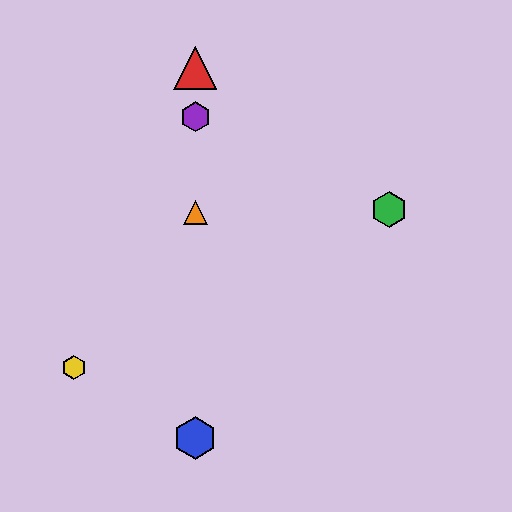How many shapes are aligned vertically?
4 shapes (the red triangle, the blue hexagon, the purple hexagon, the orange triangle) are aligned vertically.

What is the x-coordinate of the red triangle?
The red triangle is at x≈195.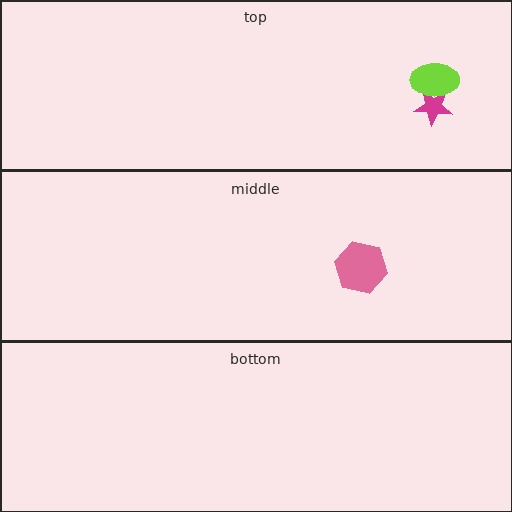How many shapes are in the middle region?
1.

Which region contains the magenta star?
The top region.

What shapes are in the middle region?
The pink hexagon.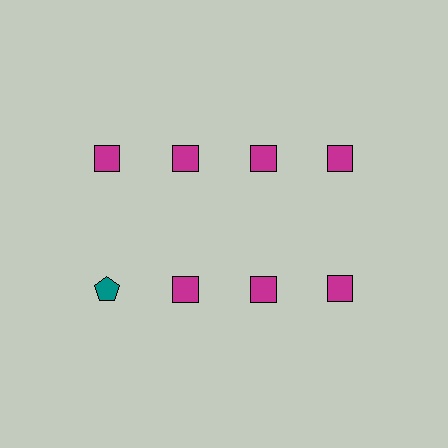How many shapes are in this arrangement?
There are 8 shapes arranged in a grid pattern.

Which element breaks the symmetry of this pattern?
The teal pentagon in the second row, leftmost column breaks the symmetry. All other shapes are magenta squares.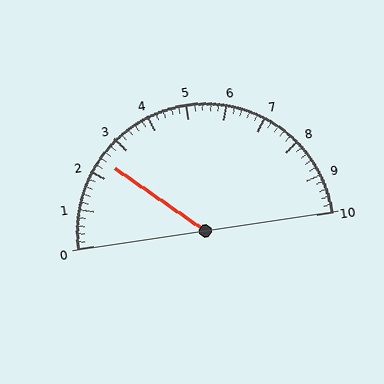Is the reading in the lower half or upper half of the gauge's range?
The reading is in the lower half of the range (0 to 10).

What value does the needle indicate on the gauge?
The needle indicates approximately 2.4.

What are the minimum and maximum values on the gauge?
The gauge ranges from 0 to 10.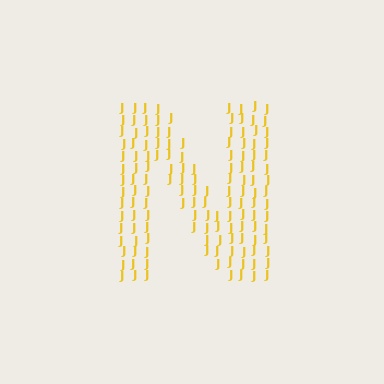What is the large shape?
The large shape is the letter N.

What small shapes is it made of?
It is made of small letter J's.